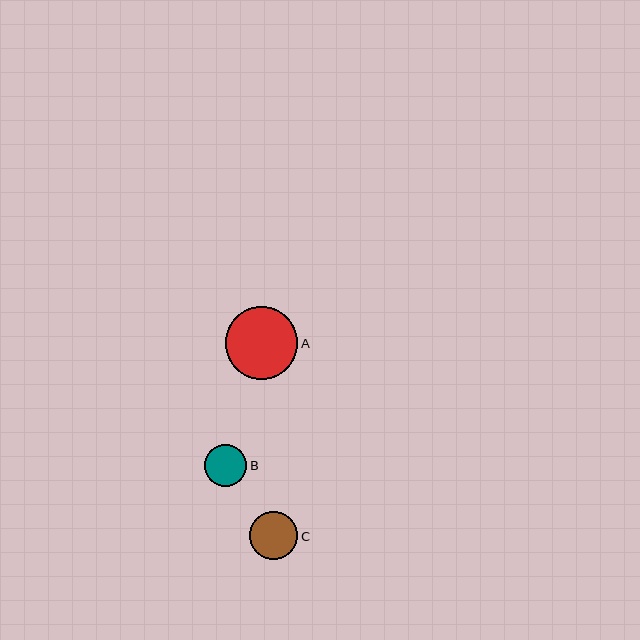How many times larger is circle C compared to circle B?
Circle C is approximately 1.1 times the size of circle B.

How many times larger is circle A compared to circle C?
Circle A is approximately 1.5 times the size of circle C.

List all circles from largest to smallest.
From largest to smallest: A, C, B.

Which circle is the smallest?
Circle B is the smallest with a size of approximately 42 pixels.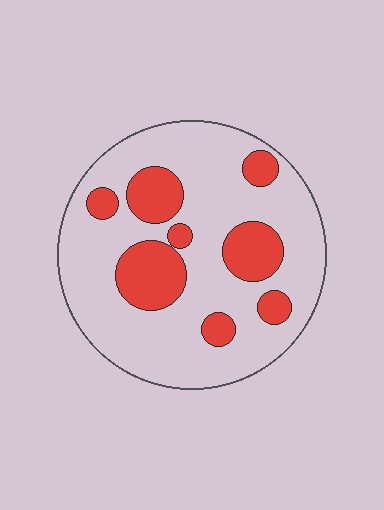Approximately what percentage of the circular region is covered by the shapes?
Approximately 25%.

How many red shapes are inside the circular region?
8.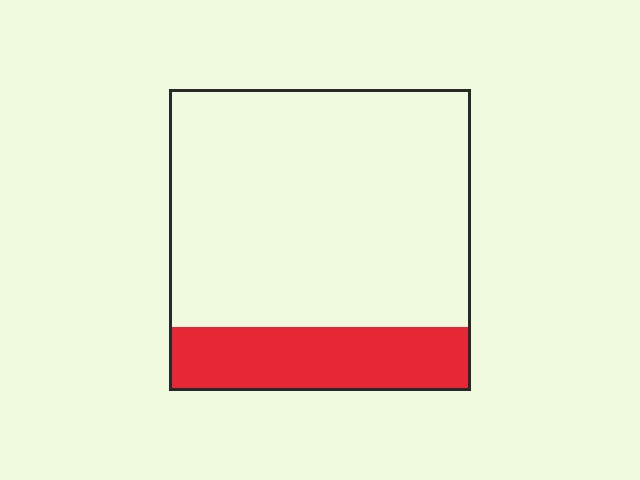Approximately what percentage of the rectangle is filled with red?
Approximately 20%.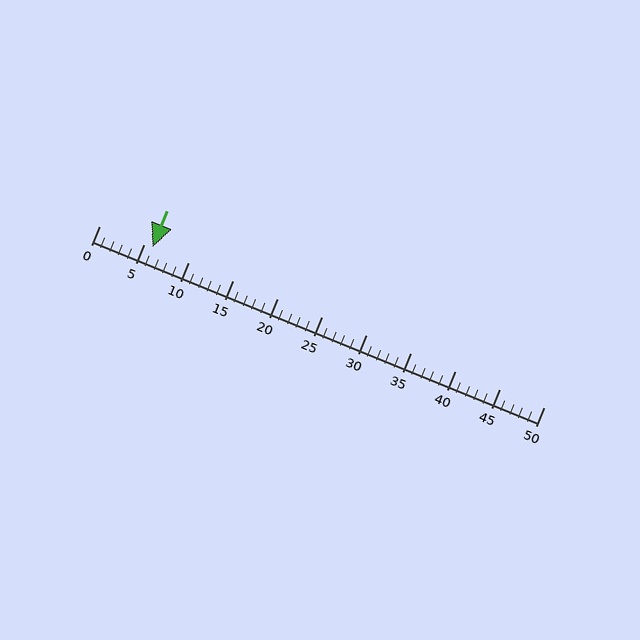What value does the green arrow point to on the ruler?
The green arrow points to approximately 6.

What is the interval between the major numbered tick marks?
The major tick marks are spaced 5 units apart.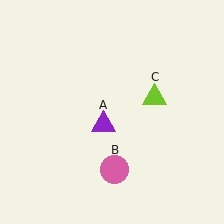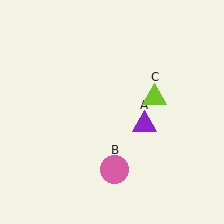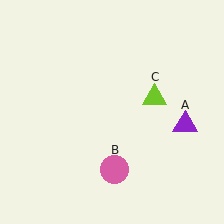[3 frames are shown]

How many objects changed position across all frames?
1 object changed position: purple triangle (object A).